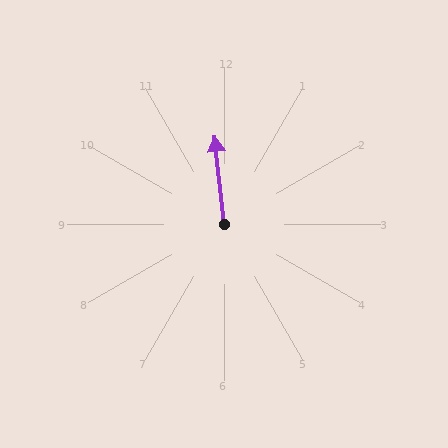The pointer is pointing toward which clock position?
Roughly 12 o'clock.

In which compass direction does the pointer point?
North.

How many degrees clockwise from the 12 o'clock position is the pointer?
Approximately 354 degrees.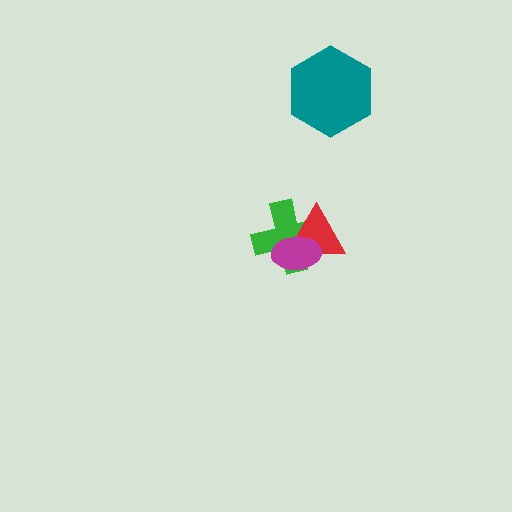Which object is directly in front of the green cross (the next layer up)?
The red triangle is directly in front of the green cross.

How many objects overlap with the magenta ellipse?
2 objects overlap with the magenta ellipse.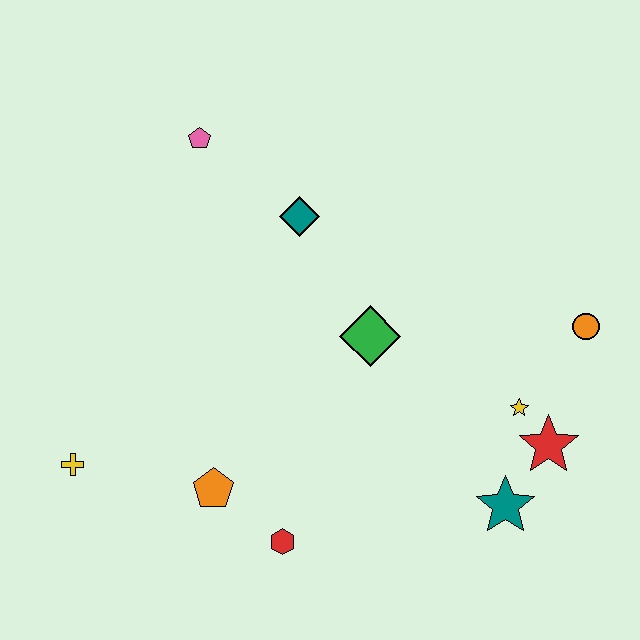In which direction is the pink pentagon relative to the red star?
The pink pentagon is to the left of the red star.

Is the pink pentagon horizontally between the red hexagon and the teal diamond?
No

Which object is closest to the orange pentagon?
The red hexagon is closest to the orange pentagon.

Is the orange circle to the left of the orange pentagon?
No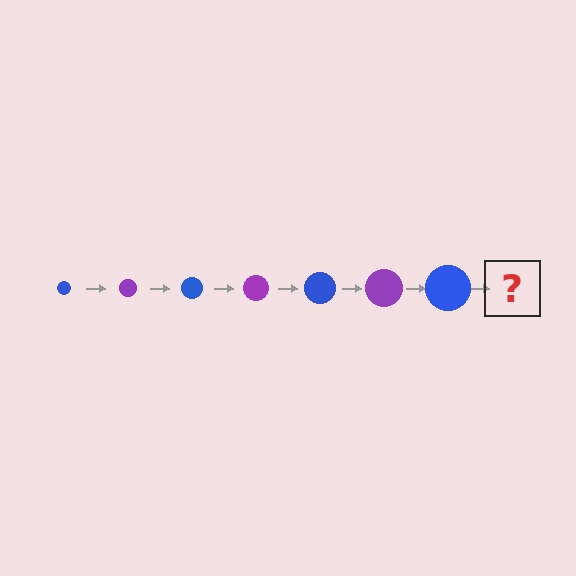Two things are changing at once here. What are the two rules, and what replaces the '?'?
The two rules are that the circle grows larger each step and the color cycles through blue and purple. The '?' should be a purple circle, larger than the previous one.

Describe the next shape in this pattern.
It should be a purple circle, larger than the previous one.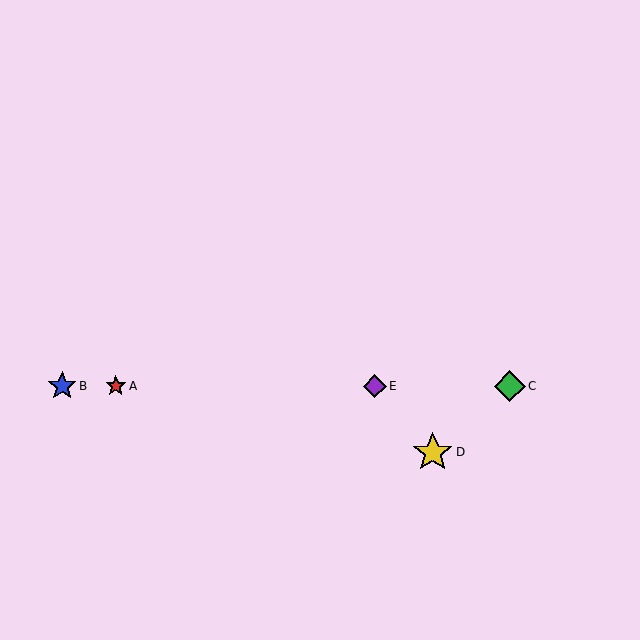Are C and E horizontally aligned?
Yes, both are at y≈386.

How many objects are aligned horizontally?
4 objects (A, B, C, E) are aligned horizontally.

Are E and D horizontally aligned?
No, E is at y≈386 and D is at y≈452.